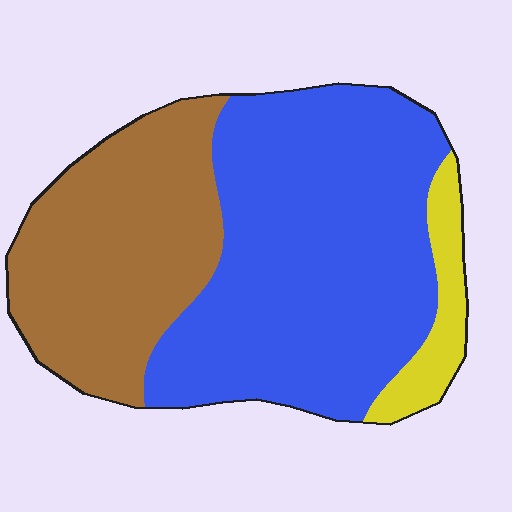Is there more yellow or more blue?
Blue.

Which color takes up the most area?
Blue, at roughly 55%.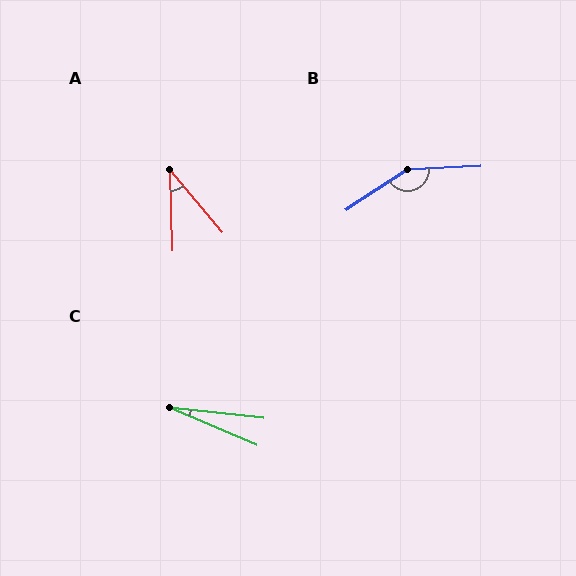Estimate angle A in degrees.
Approximately 38 degrees.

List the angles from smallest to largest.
C (17°), A (38°), B (149°).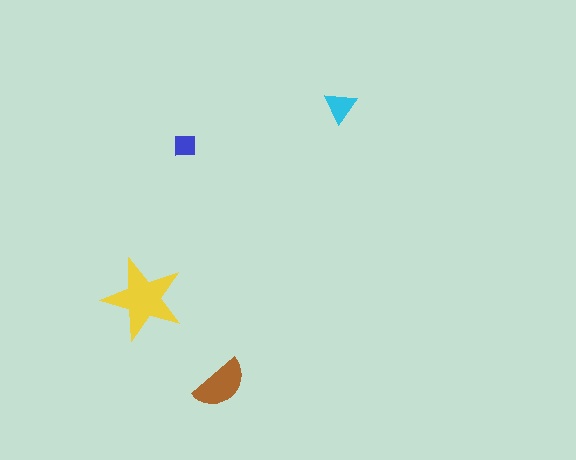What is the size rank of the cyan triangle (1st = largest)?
3rd.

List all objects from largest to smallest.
The yellow star, the brown semicircle, the cyan triangle, the blue square.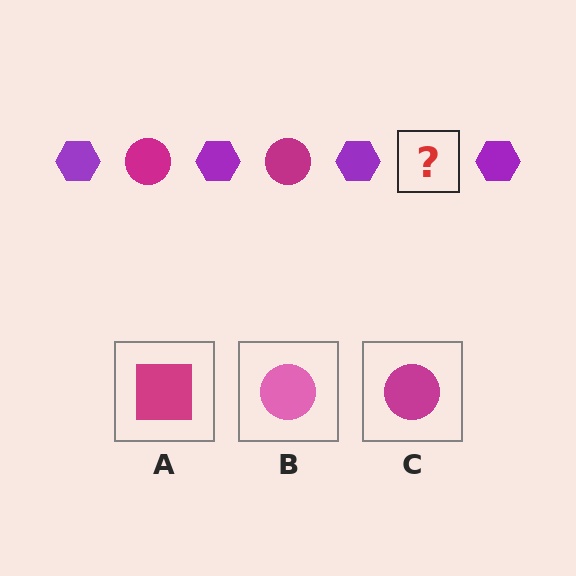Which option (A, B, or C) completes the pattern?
C.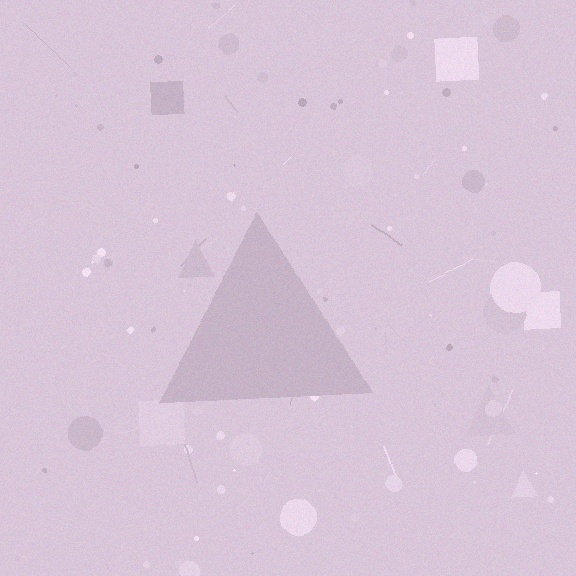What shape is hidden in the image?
A triangle is hidden in the image.